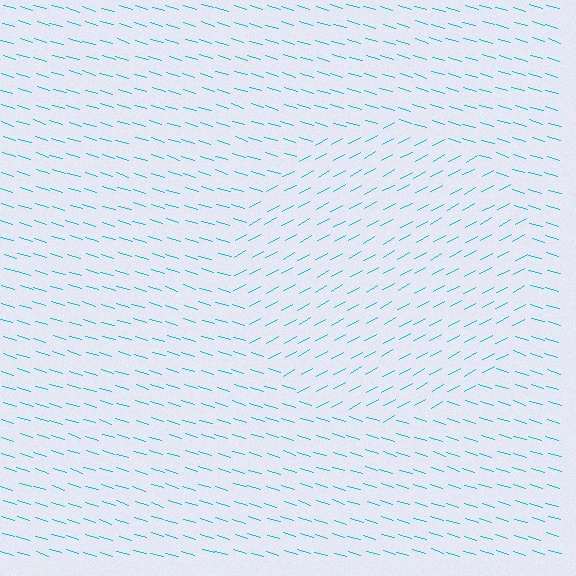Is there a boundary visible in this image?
Yes, there is a texture boundary formed by a change in line orientation.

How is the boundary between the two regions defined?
The boundary is defined purely by a change in line orientation (approximately 45 degrees difference). All lines are the same color and thickness.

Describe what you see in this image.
The image is filled with small cyan line segments. A circle region in the image has lines oriented differently from the surrounding lines, creating a visible texture boundary.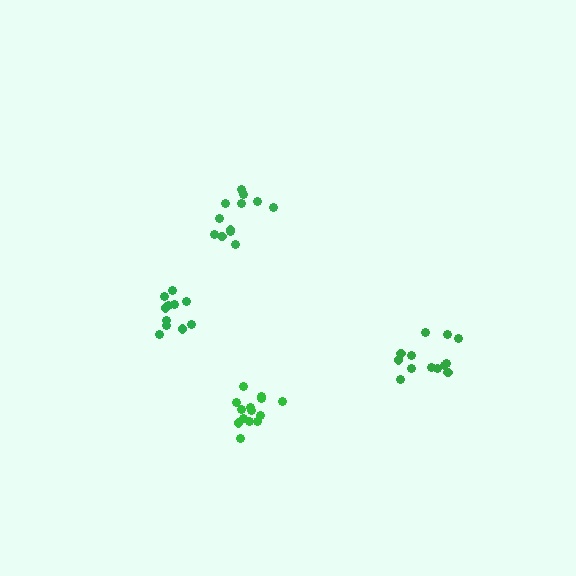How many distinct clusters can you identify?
There are 4 distinct clusters.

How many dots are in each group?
Group 1: 12 dots, Group 2: 13 dots, Group 3: 11 dots, Group 4: 14 dots (50 total).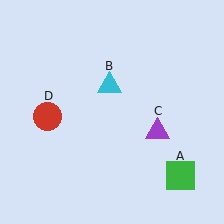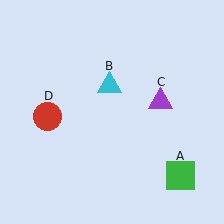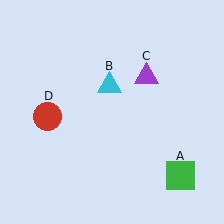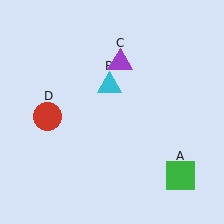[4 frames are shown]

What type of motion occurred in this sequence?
The purple triangle (object C) rotated counterclockwise around the center of the scene.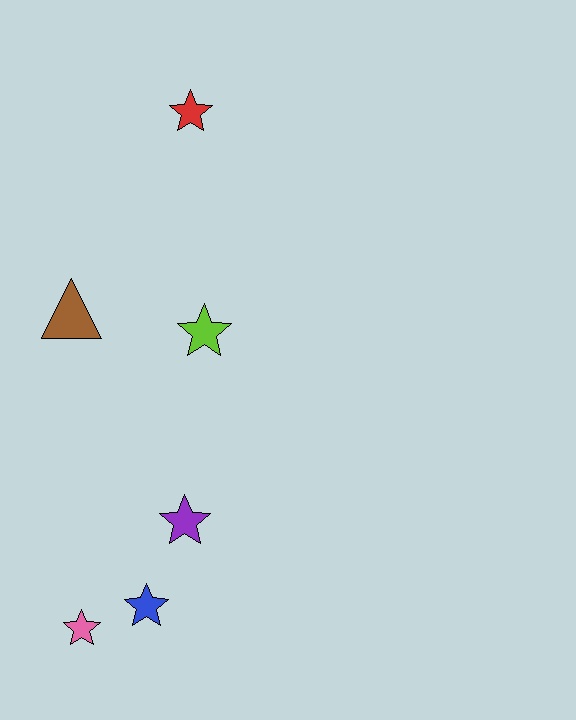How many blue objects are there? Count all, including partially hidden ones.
There is 1 blue object.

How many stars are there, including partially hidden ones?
There are 5 stars.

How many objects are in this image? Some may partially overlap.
There are 6 objects.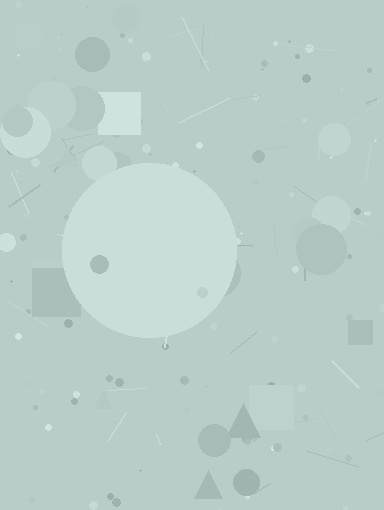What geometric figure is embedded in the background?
A circle is embedded in the background.